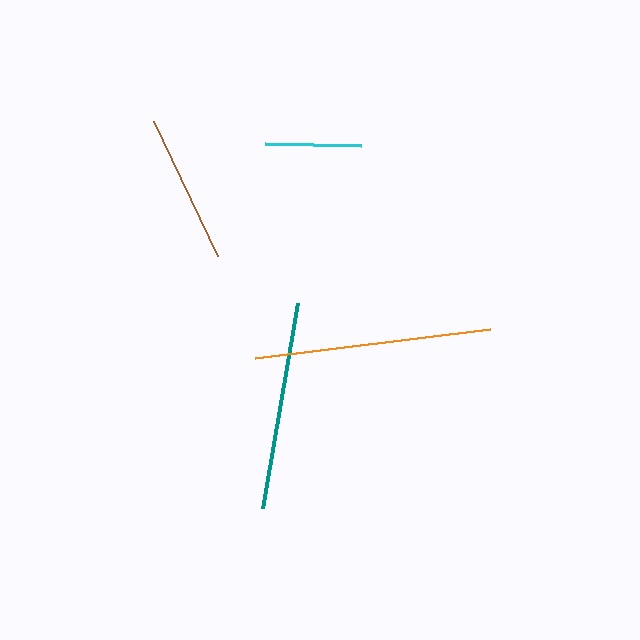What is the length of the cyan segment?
The cyan segment is approximately 96 pixels long.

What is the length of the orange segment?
The orange segment is approximately 237 pixels long.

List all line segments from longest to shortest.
From longest to shortest: orange, teal, brown, cyan.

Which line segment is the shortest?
The cyan line is the shortest at approximately 96 pixels.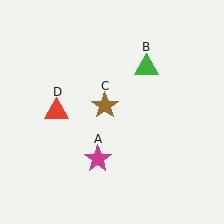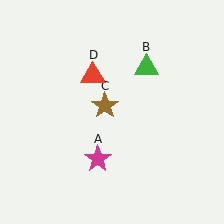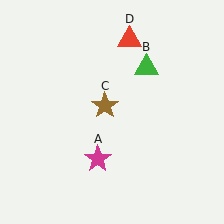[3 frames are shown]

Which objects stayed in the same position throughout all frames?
Magenta star (object A) and green triangle (object B) and brown star (object C) remained stationary.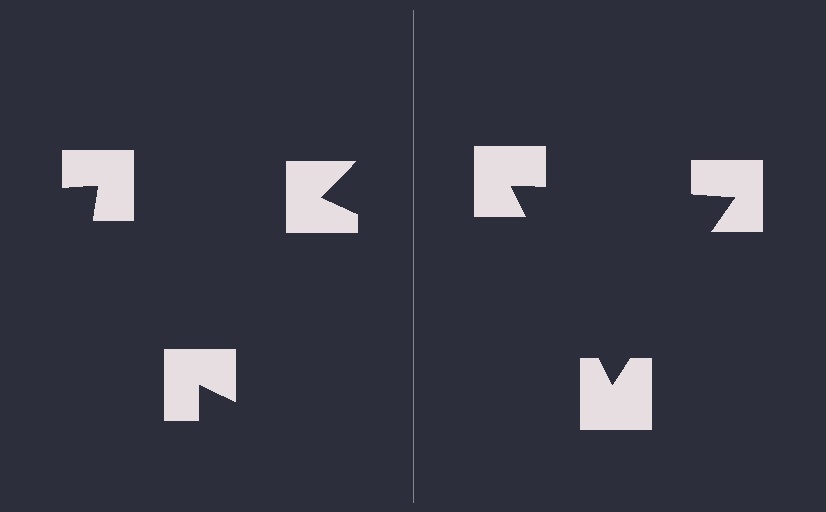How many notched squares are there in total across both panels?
6 — 3 on each side.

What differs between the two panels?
The notched squares are positioned identically on both sides; only the wedge orientations differ. On the right they align to a triangle; on the left they are misaligned.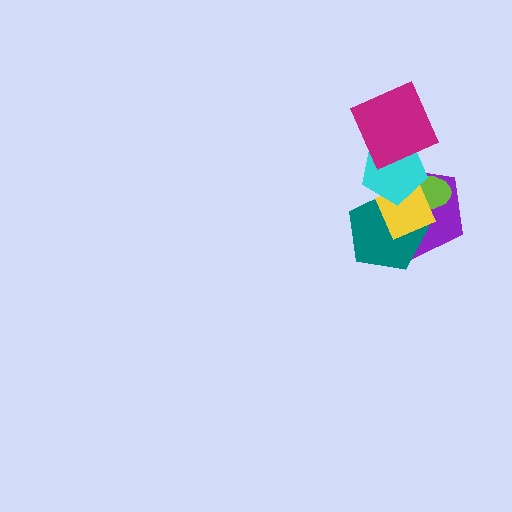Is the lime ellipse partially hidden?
Yes, it is partially covered by another shape.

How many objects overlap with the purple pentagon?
4 objects overlap with the purple pentagon.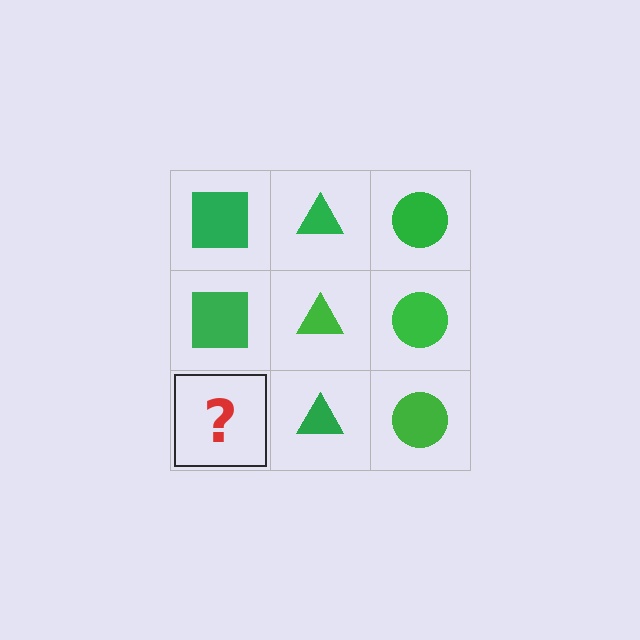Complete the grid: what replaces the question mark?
The question mark should be replaced with a green square.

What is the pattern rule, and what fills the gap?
The rule is that each column has a consistent shape. The gap should be filled with a green square.